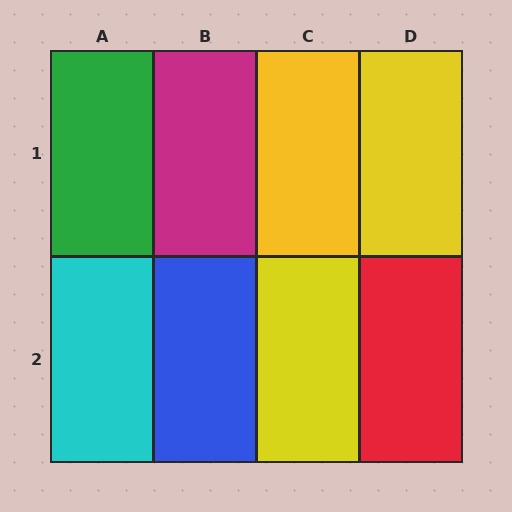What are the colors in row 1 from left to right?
Green, magenta, yellow, yellow.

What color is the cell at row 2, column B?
Blue.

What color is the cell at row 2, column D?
Red.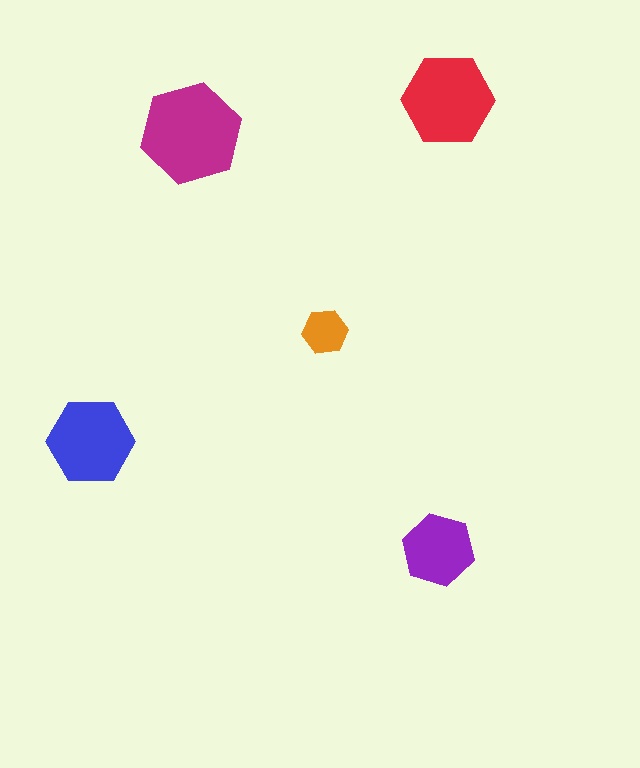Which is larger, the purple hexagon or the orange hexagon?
The purple one.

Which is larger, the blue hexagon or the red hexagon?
The red one.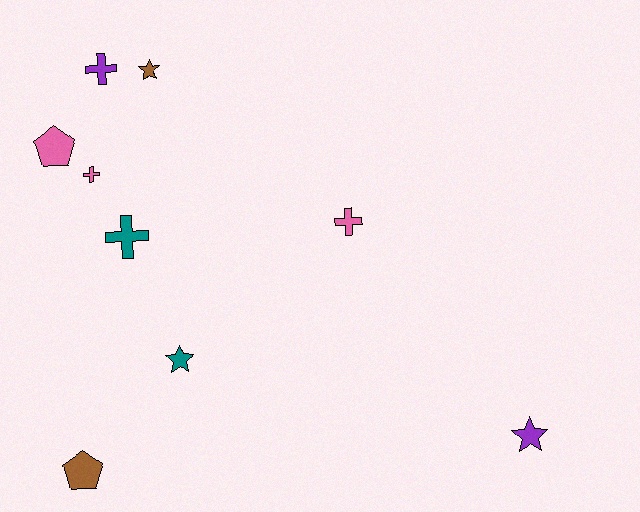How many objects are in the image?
There are 9 objects.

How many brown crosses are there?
There are no brown crosses.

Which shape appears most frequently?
Cross, with 4 objects.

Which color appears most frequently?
Pink, with 3 objects.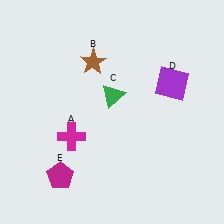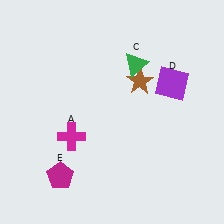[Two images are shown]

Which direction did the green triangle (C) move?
The green triangle (C) moved up.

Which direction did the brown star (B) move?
The brown star (B) moved right.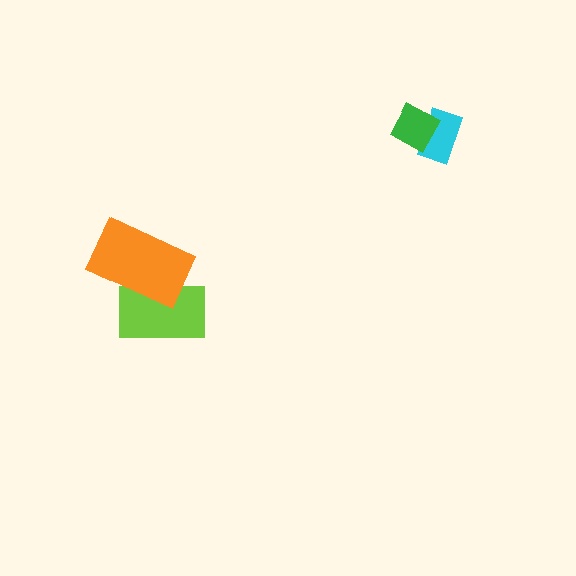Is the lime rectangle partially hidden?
Yes, it is partially covered by another shape.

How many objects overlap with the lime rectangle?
1 object overlaps with the lime rectangle.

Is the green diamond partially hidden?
No, no other shape covers it.